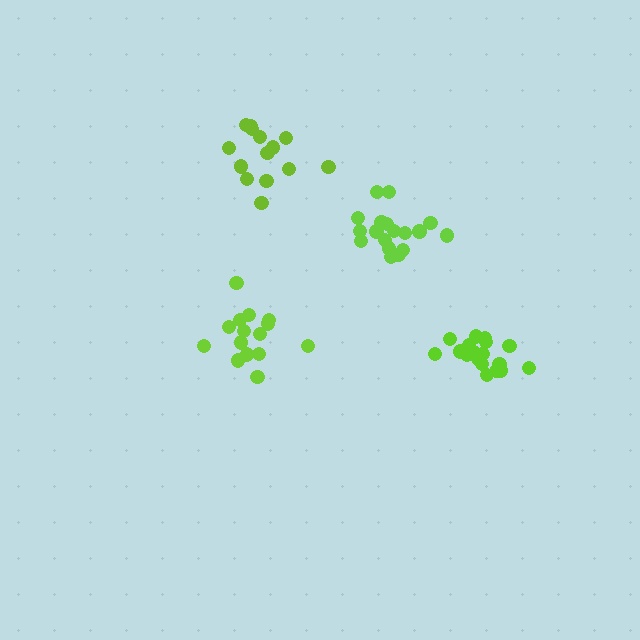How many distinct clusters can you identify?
There are 4 distinct clusters.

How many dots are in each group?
Group 1: 19 dots, Group 2: 15 dots, Group 3: 18 dots, Group 4: 14 dots (66 total).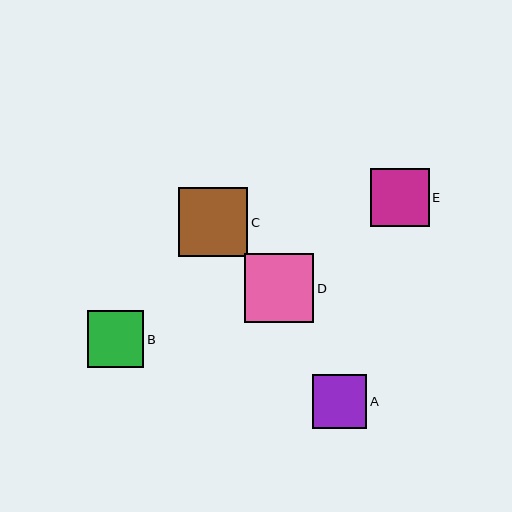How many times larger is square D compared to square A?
Square D is approximately 1.3 times the size of square A.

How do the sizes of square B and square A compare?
Square B and square A are approximately the same size.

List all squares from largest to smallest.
From largest to smallest: C, D, E, B, A.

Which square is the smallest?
Square A is the smallest with a size of approximately 55 pixels.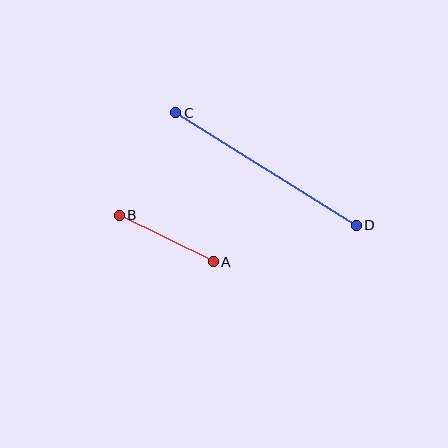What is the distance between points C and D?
The distance is approximately 213 pixels.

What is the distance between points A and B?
The distance is approximately 105 pixels.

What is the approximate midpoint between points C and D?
The midpoint is at approximately (266, 169) pixels.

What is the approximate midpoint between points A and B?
The midpoint is at approximately (166, 238) pixels.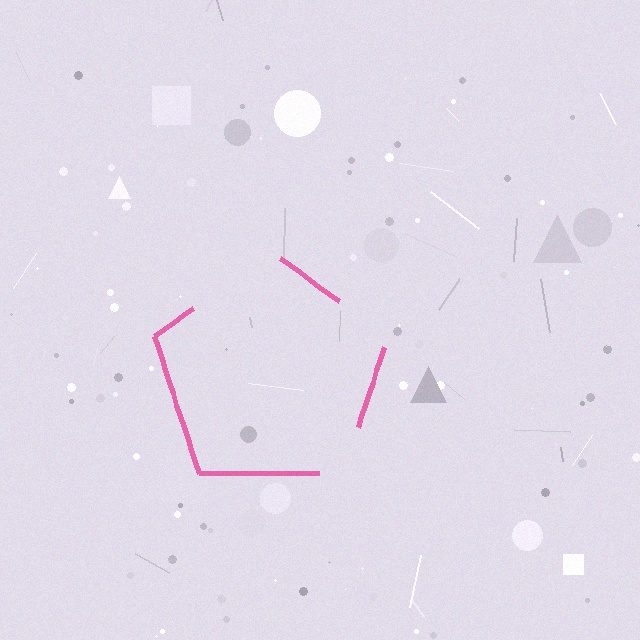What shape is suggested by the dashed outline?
The dashed outline suggests a pentagon.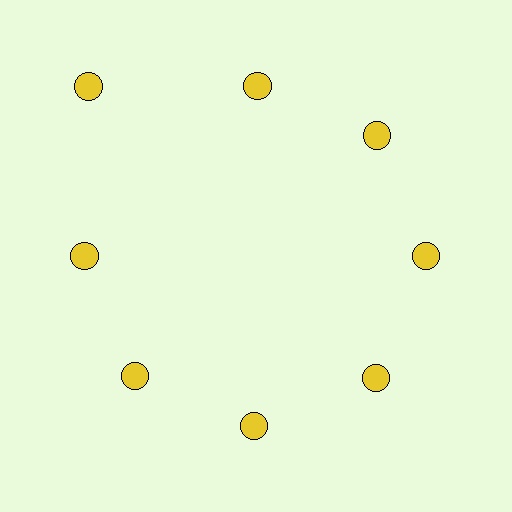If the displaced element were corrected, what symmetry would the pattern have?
It would have 8-fold rotational symmetry — the pattern would map onto itself every 45 degrees.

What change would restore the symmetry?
The symmetry would be restored by moving it inward, back onto the ring so that all 8 circles sit at equal angles and equal distance from the center.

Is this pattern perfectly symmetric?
No. The 8 yellow circles are arranged in a ring, but one element near the 10 o'clock position is pushed outward from the center, breaking the 8-fold rotational symmetry.